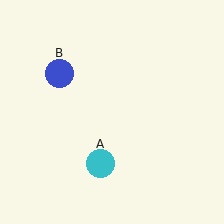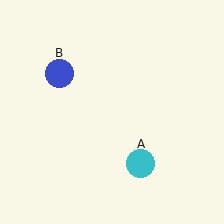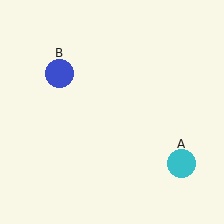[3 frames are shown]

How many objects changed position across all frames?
1 object changed position: cyan circle (object A).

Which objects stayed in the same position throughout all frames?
Blue circle (object B) remained stationary.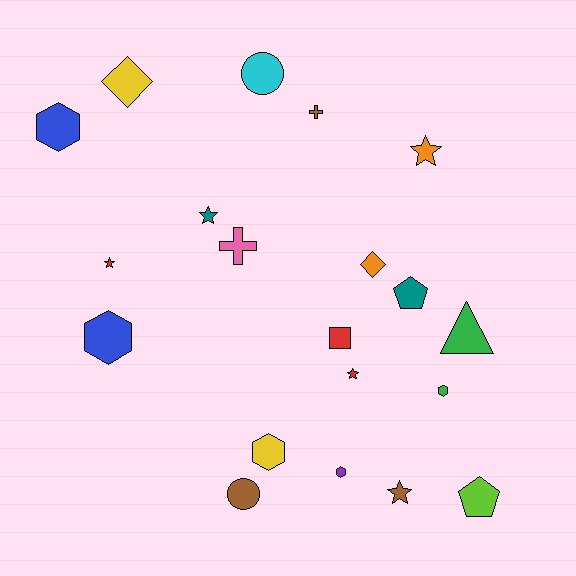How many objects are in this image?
There are 20 objects.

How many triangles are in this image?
There is 1 triangle.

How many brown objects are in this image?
There are 3 brown objects.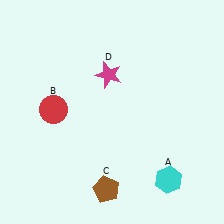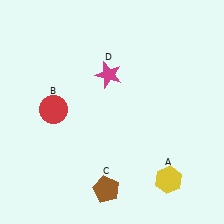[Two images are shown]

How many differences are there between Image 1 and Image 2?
There is 1 difference between the two images.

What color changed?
The hexagon (A) changed from cyan in Image 1 to yellow in Image 2.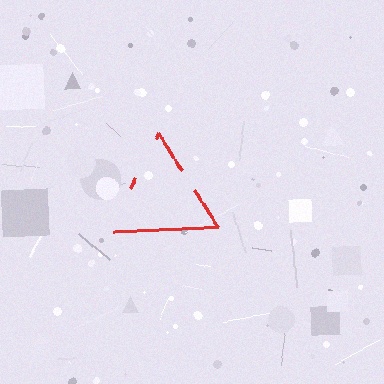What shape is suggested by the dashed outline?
The dashed outline suggests a triangle.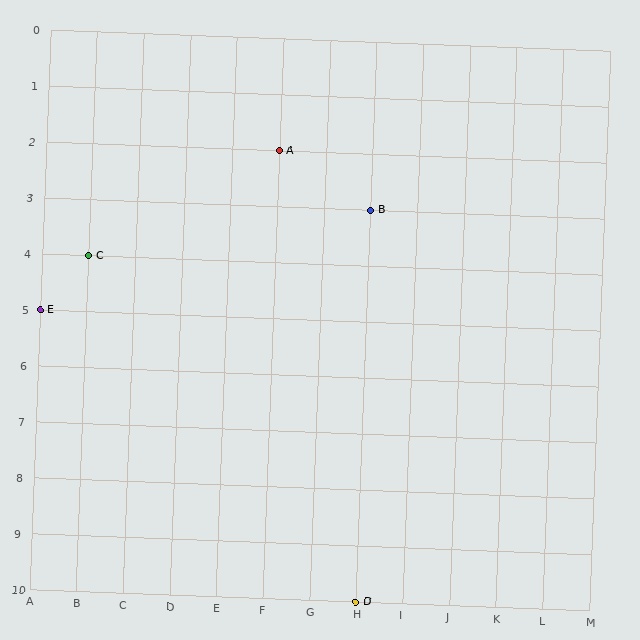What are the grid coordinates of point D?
Point D is at grid coordinates (H, 10).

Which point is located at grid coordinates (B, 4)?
Point C is at (B, 4).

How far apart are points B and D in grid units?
Points B and D are 7 rows apart.